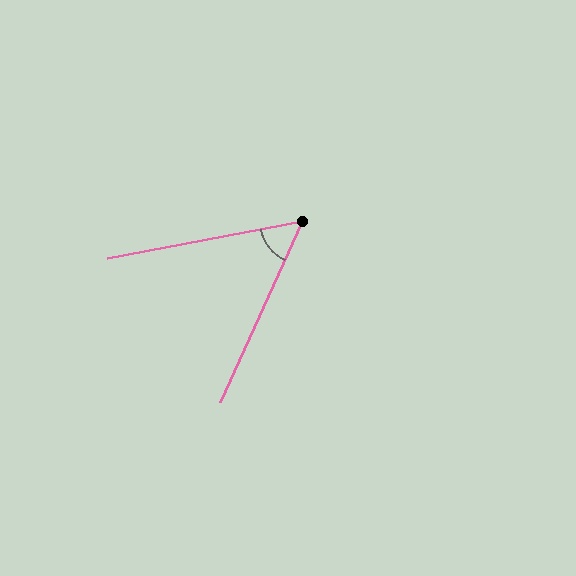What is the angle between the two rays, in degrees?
Approximately 55 degrees.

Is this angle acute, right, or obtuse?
It is acute.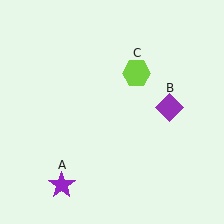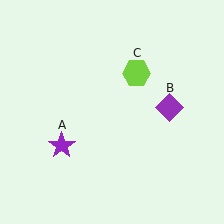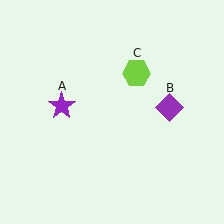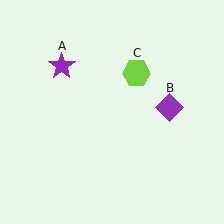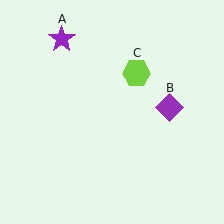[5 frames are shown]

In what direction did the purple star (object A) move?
The purple star (object A) moved up.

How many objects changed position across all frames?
1 object changed position: purple star (object A).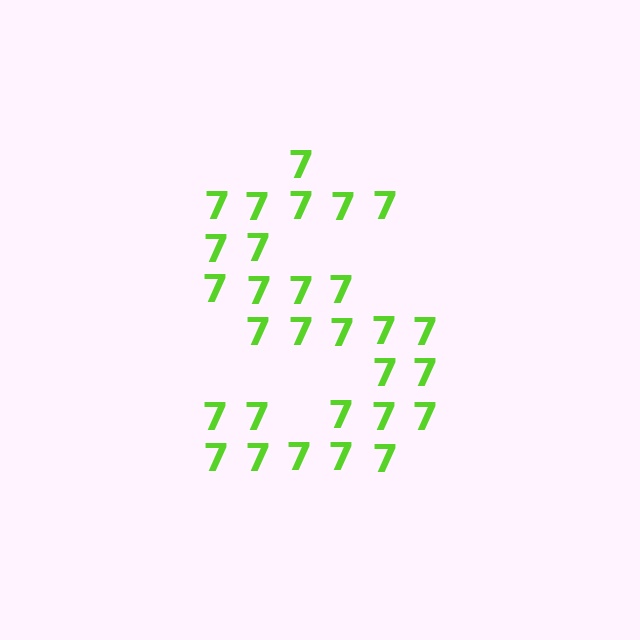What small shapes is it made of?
It is made of small digit 7's.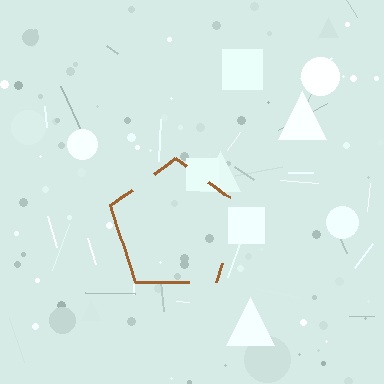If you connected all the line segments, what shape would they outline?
They would outline a pentagon.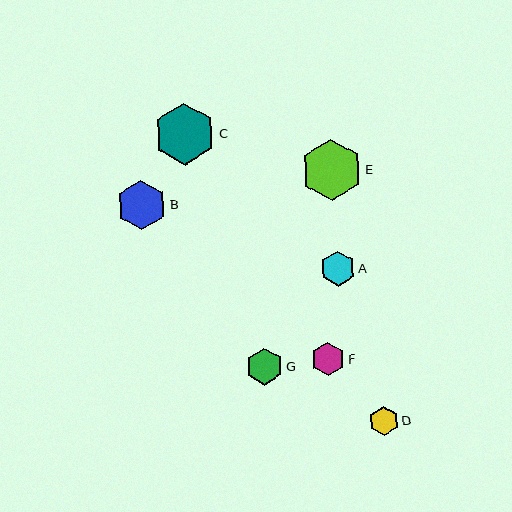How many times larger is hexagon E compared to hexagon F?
Hexagon E is approximately 1.8 times the size of hexagon F.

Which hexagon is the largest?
Hexagon C is the largest with a size of approximately 62 pixels.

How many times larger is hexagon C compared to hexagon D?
Hexagon C is approximately 2.1 times the size of hexagon D.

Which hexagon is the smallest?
Hexagon D is the smallest with a size of approximately 29 pixels.